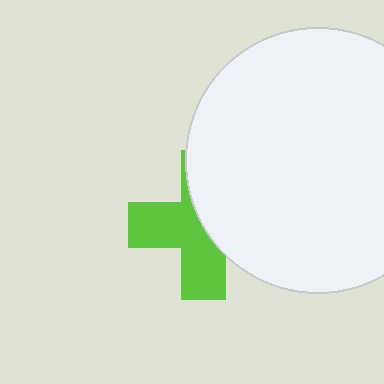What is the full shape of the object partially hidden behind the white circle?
The partially hidden object is a lime cross.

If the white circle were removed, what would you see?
You would see the complete lime cross.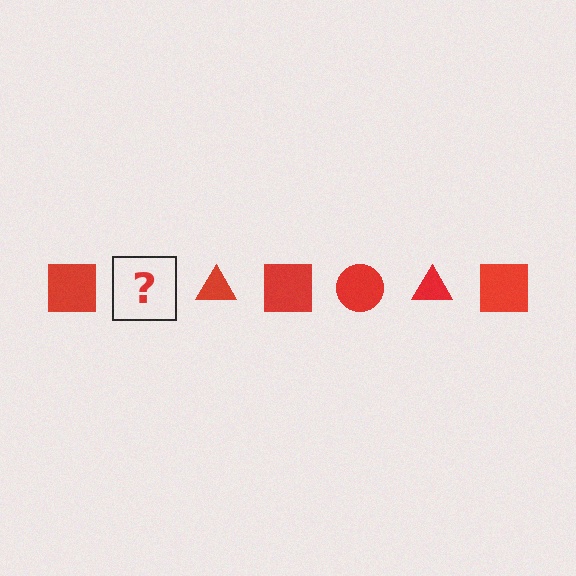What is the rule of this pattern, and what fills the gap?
The rule is that the pattern cycles through square, circle, triangle shapes in red. The gap should be filled with a red circle.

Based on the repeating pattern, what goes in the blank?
The blank should be a red circle.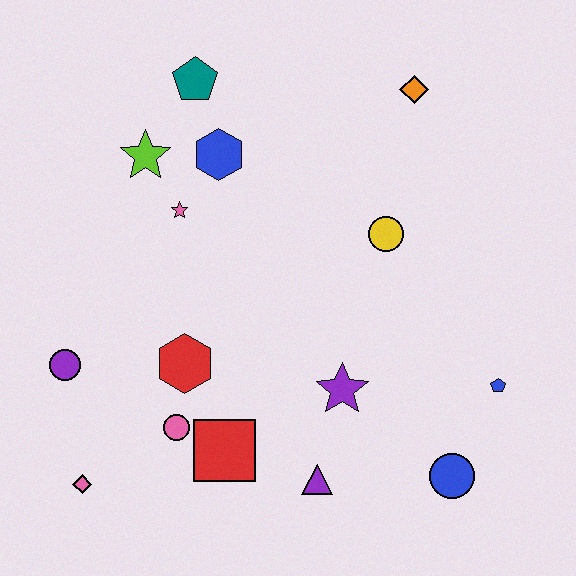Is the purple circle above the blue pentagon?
Yes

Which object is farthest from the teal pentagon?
The blue circle is farthest from the teal pentagon.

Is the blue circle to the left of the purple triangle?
No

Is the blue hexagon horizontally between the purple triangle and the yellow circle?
No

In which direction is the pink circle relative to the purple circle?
The pink circle is to the right of the purple circle.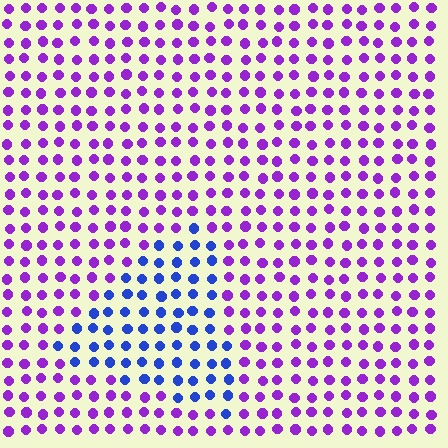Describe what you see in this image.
The image is filled with small purple elements in a uniform arrangement. A triangle-shaped region is visible where the elements are tinted to a slightly different hue, forming a subtle color boundary.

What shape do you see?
I see a triangle.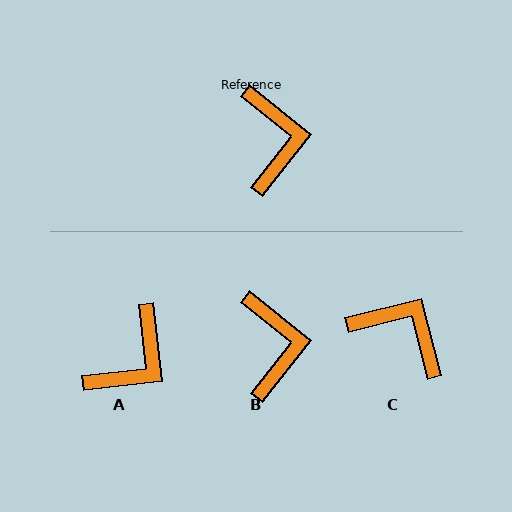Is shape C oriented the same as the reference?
No, it is off by about 53 degrees.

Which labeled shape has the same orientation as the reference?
B.